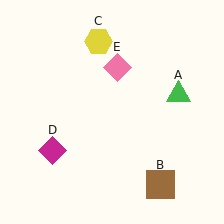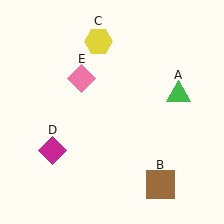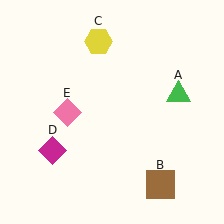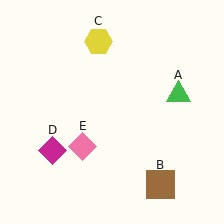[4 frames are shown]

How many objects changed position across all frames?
1 object changed position: pink diamond (object E).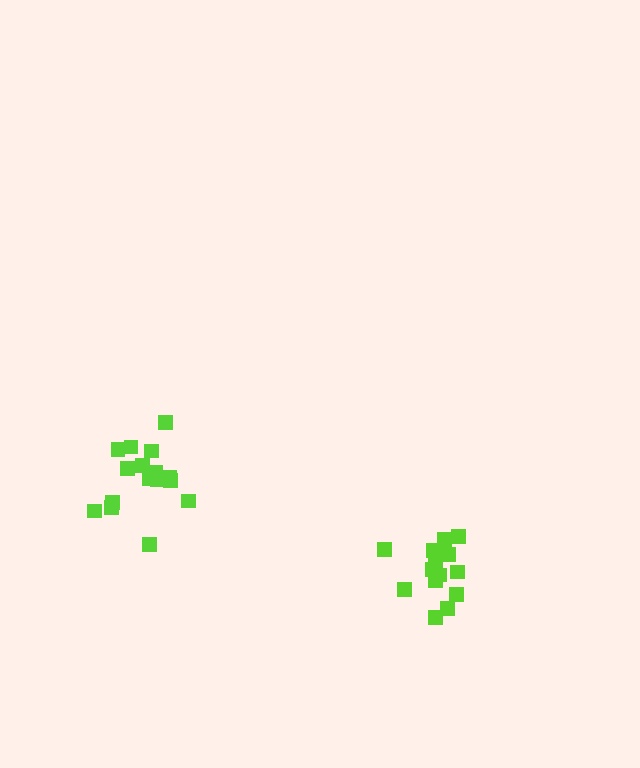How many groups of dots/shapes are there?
There are 2 groups.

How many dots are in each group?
Group 1: 16 dots, Group 2: 14 dots (30 total).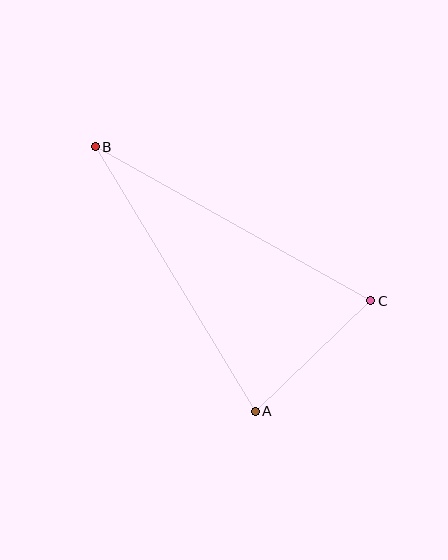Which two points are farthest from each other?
Points B and C are farthest from each other.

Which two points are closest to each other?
Points A and C are closest to each other.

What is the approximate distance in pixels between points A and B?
The distance between A and B is approximately 309 pixels.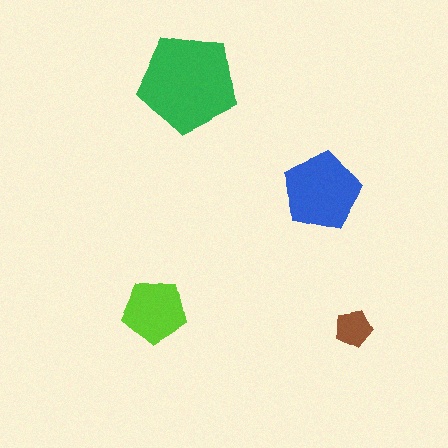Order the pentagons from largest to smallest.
the green one, the blue one, the lime one, the brown one.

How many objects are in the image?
There are 4 objects in the image.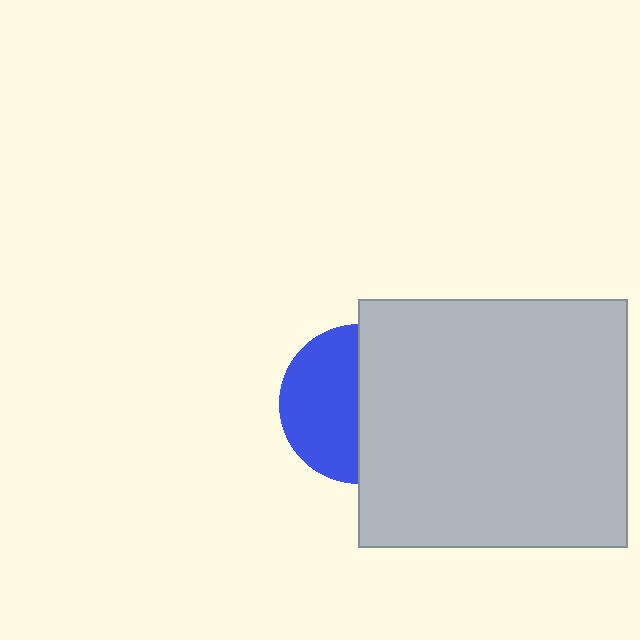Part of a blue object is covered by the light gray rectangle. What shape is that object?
It is a circle.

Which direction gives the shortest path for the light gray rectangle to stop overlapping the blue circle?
Moving right gives the shortest separation.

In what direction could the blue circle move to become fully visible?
The blue circle could move left. That would shift it out from behind the light gray rectangle entirely.